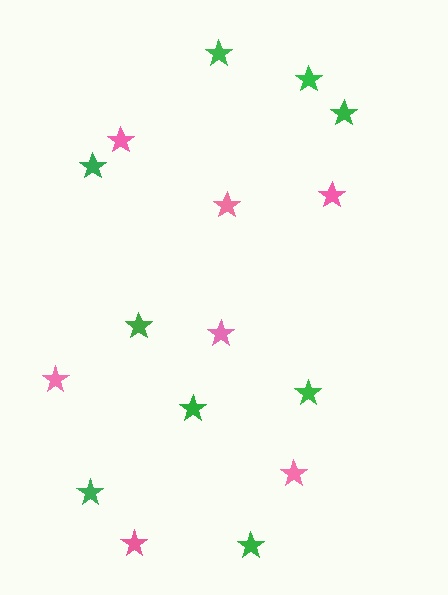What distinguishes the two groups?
There are 2 groups: one group of green stars (9) and one group of pink stars (7).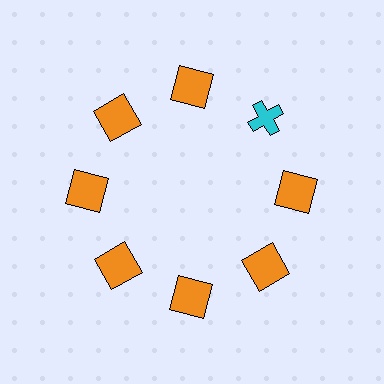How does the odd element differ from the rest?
It differs in both color (cyan instead of orange) and shape (cross instead of square).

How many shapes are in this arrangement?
There are 8 shapes arranged in a ring pattern.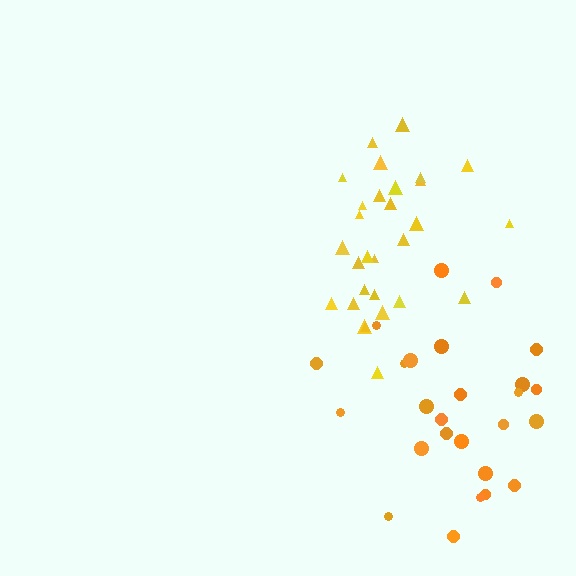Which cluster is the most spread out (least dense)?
Orange.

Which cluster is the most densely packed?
Yellow.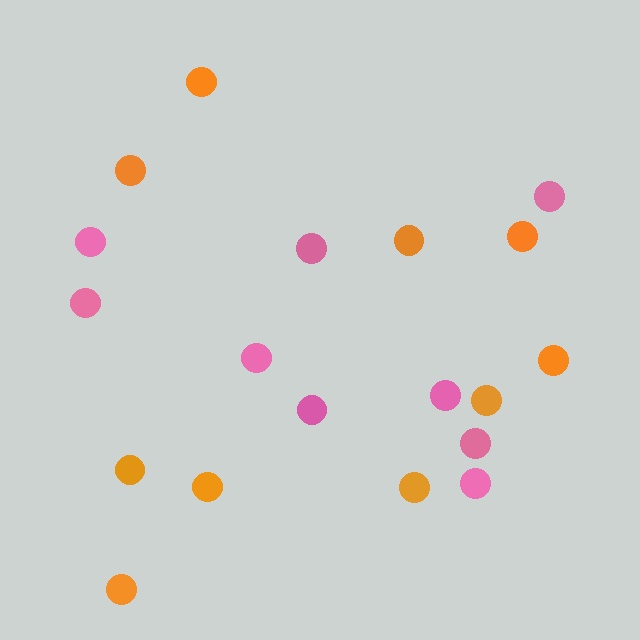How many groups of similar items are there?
There are 2 groups: one group of pink circles (9) and one group of orange circles (10).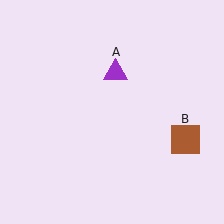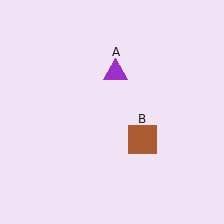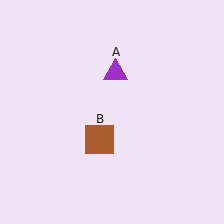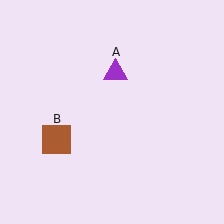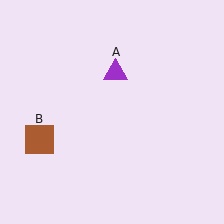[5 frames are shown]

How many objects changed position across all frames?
1 object changed position: brown square (object B).